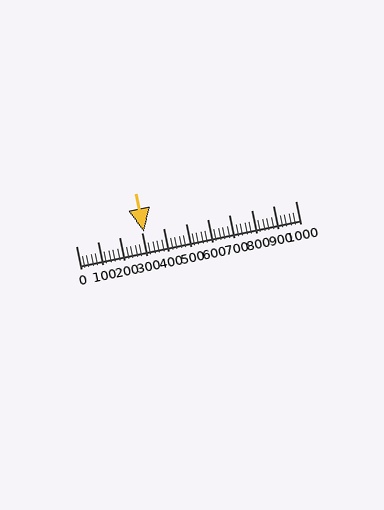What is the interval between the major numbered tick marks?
The major tick marks are spaced 100 units apart.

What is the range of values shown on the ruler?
The ruler shows values from 0 to 1000.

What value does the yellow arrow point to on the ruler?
The yellow arrow points to approximately 311.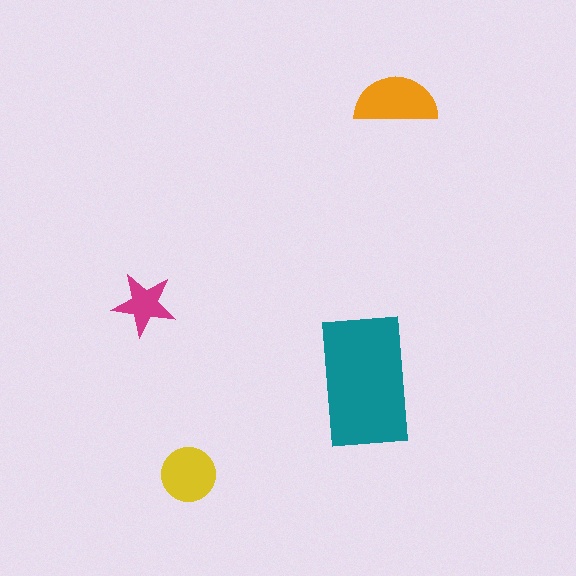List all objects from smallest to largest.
The magenta star, the yellow circle, the orange semicircle, the teal rectangle.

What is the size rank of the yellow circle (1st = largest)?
3rd.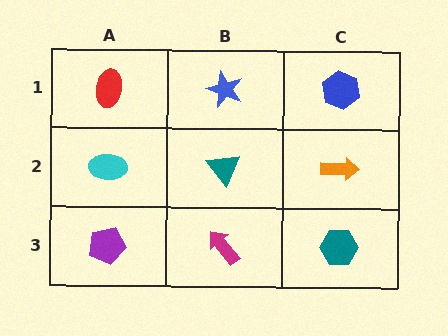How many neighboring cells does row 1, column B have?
3.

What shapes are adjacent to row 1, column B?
A teal triangle (row 2, column B), a red ellipse (row 1, column A), a blue hexagon (row 1, column C).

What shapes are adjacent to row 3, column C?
An orange arrow (row 2, column C), a magenta arrow (row 3, column B).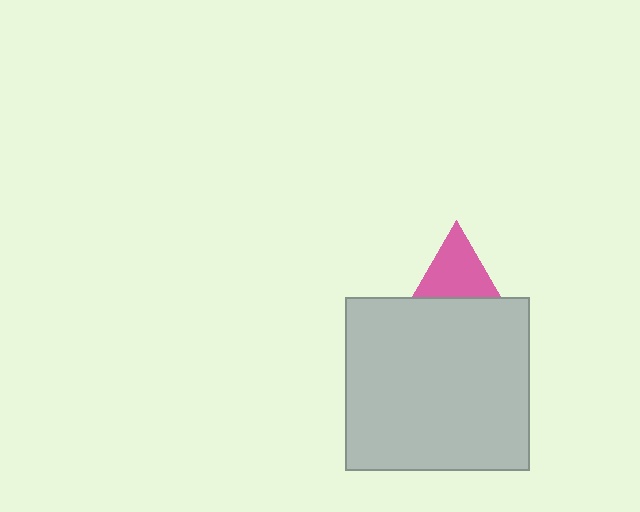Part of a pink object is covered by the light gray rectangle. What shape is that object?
It is a triangle.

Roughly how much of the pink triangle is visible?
About half of it is visible (roughly 49%).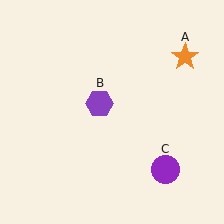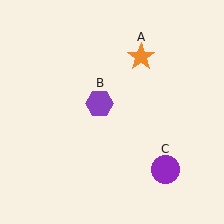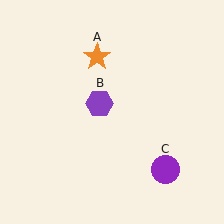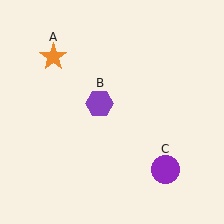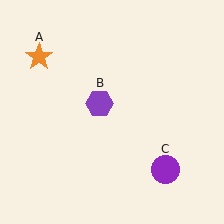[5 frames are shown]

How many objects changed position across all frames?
1 object changed position: orange star (object A).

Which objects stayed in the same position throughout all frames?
Purple hexagon (object B) and purple circle (object C) remained stationary.